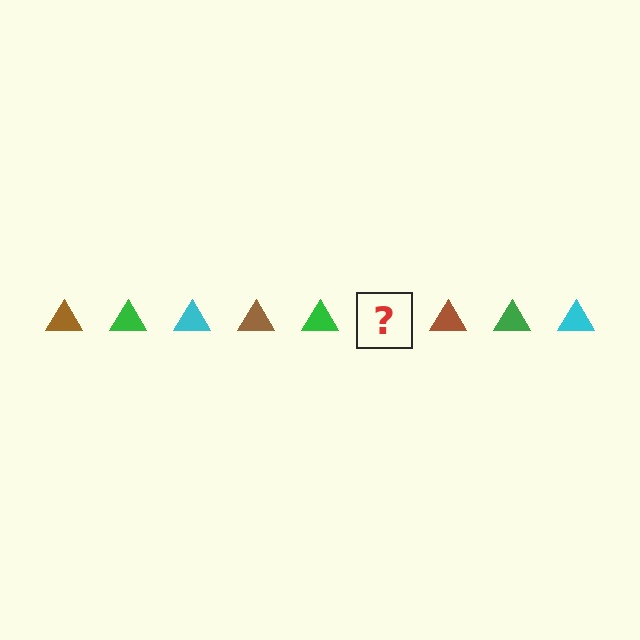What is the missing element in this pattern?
The missing element is a cyan triangle.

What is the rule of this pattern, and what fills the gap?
The rule is that the pattern cycles through brown, green, cyan triangles. The gap should be filled with a cyan triangle.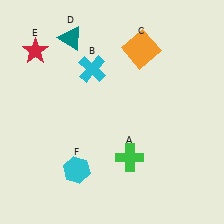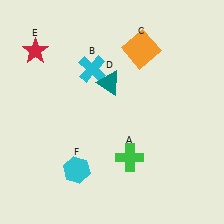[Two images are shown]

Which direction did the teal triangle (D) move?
The teal triangle (D) moved down.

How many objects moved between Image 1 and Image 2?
1 object moved between the two images.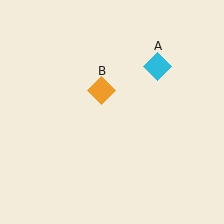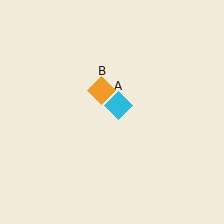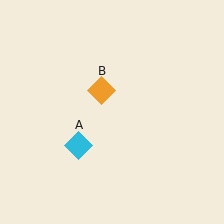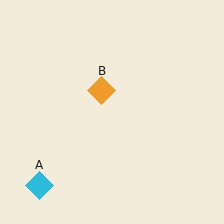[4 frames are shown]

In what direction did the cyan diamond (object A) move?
The cyan diamond (object A) moved down and to the left.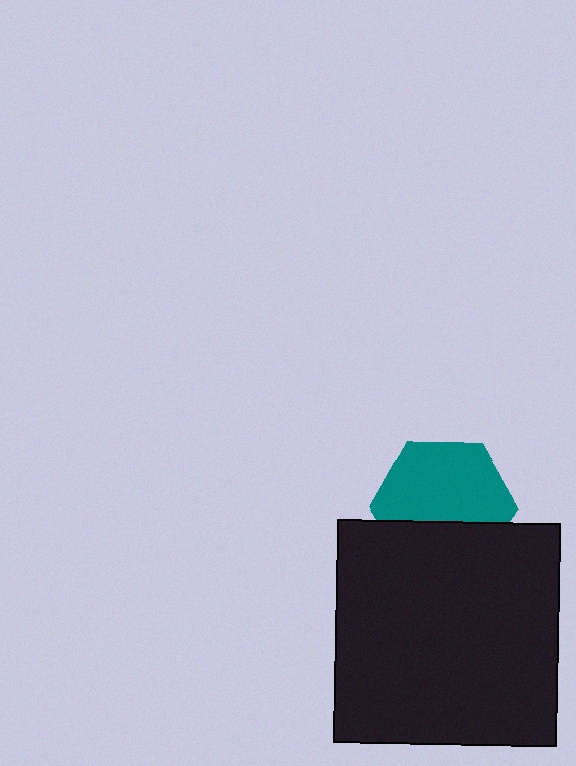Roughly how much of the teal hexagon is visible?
About half of it is visible (roughly 63%).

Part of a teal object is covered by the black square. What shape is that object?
It is a hexagon.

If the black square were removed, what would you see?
You would see the complete teal hexagon.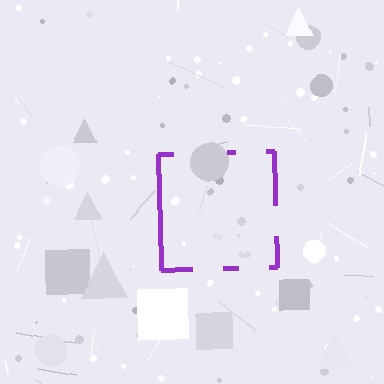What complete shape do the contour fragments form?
The contour fragments form a square.